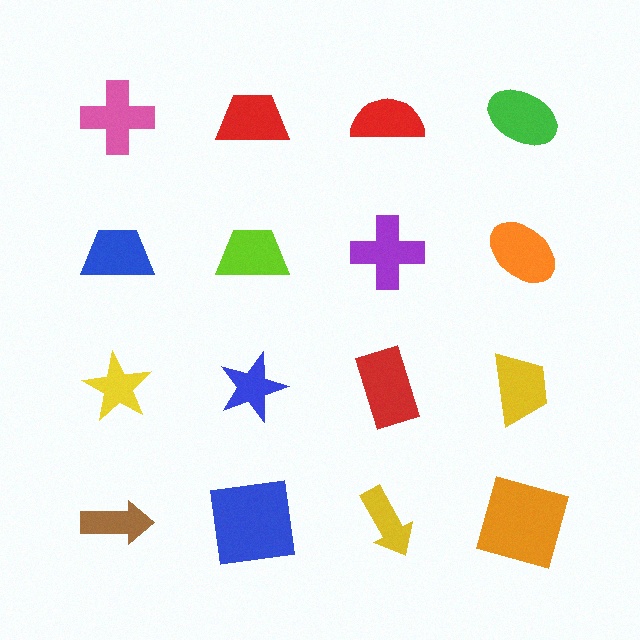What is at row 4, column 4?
An orange square.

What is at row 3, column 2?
A blue star.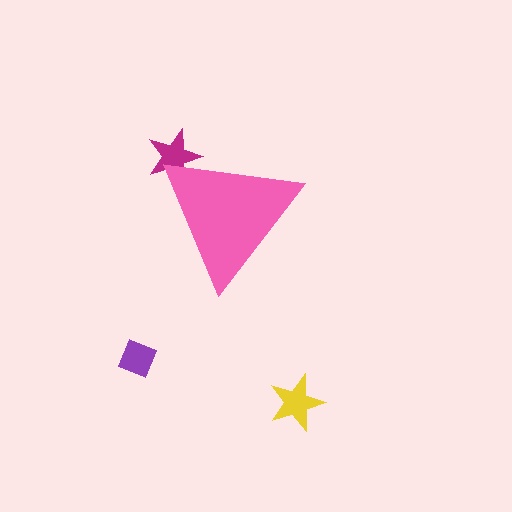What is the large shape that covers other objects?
A pink triangle.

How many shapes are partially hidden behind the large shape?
1 shape is partially hidden.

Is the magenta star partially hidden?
Yes, the magenta star is partially hidden behind the pink triangle.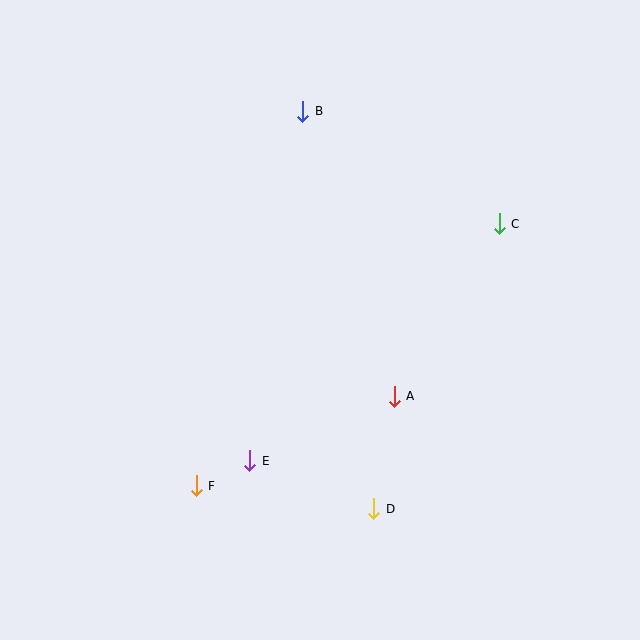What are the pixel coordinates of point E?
Point E is at (250, 461).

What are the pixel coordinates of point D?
Point D is at (374, 509).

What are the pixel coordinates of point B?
Point B is at (303, 112).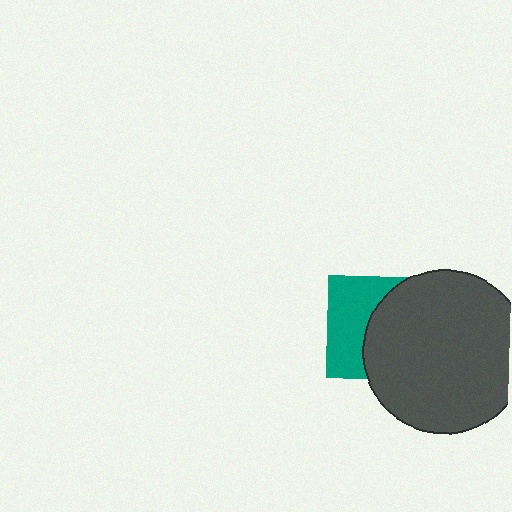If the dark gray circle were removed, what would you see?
You would see the complete teal square.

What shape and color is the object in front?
The object in front is a dark gray circle.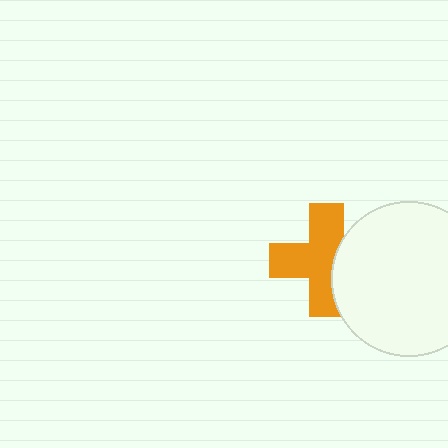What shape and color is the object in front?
The object in front is a white circle.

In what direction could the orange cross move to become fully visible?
The orange cross could move left. That would shift it out from behind the white circle entirely.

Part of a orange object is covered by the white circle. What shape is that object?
It is a cross.